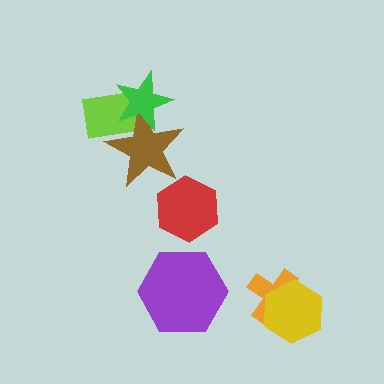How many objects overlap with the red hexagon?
0 objects overlap with the red hexagon.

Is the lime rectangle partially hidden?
Yes, it is partially covered by another shape.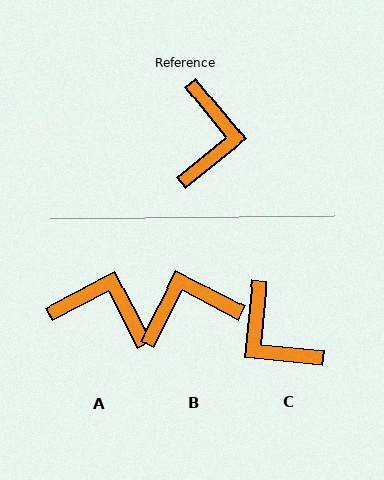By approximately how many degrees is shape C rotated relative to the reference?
Approximately 135 degrees clockwise.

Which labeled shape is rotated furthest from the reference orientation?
C, about 135 degrees away.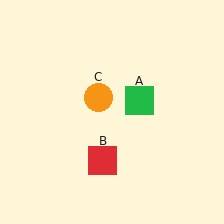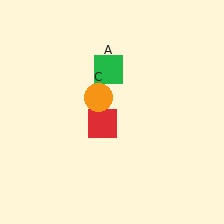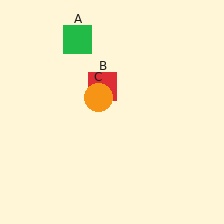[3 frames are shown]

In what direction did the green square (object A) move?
The green square (object A) moved up and to the left.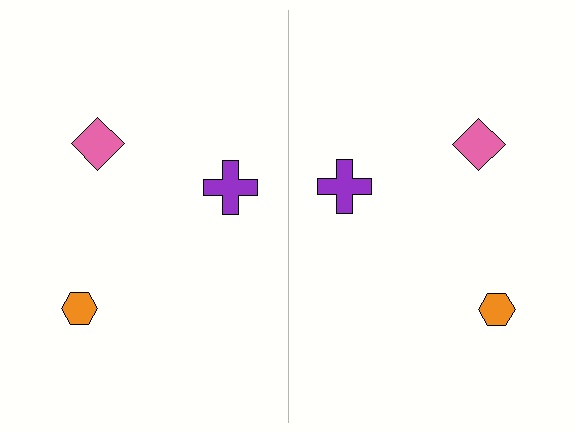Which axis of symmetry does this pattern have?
The pattern has a vertical axis of symmetry running through the center of the image.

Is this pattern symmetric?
Yes, this pattern has bilateral (reflection) symmetry.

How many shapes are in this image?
There are 6 shapes in this image.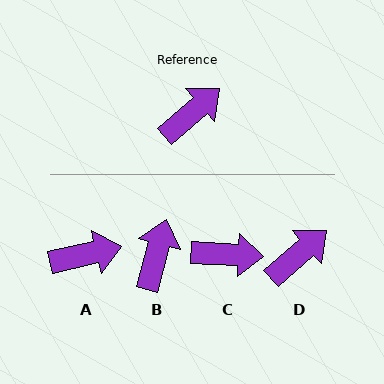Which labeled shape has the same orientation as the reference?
D.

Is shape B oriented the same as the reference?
No, it is off by about 34 degrees.